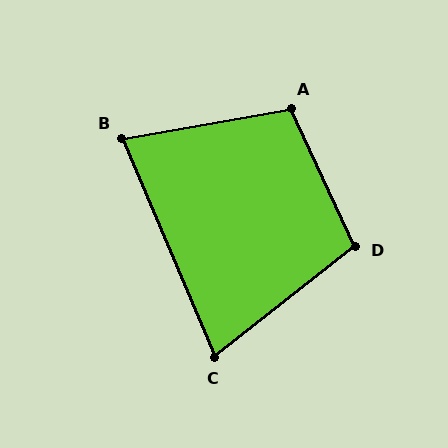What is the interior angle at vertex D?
Approximately 103 degrees (obtuse).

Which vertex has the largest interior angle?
A, at approximately 105 degrees.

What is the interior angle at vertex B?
Approximately 77 degrees (acute).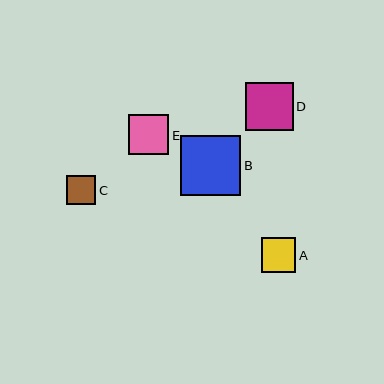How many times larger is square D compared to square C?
Square D is approximately 1.6 times the size of square C.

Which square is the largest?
Square B is the largest with a size of approximately 60 pixels.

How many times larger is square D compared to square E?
Square D is approximately 1.2 times the size of square E.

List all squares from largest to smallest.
From largest to smallest: B, D, E, A, C.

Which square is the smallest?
Square C is the smallest with a size of approximately 30 pixels.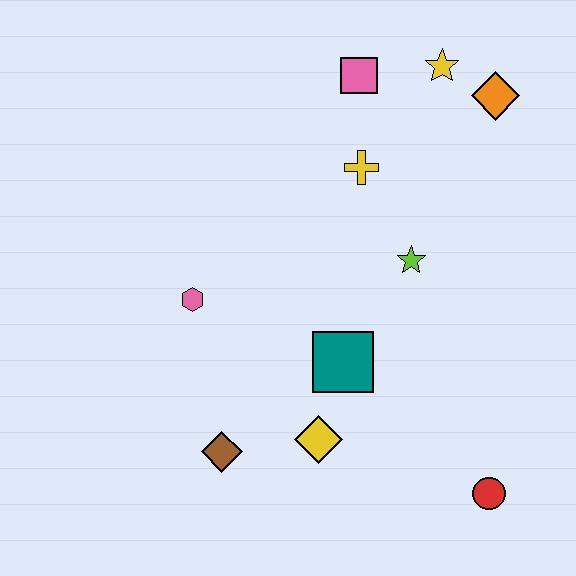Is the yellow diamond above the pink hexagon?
No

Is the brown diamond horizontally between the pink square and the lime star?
No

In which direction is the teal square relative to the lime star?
The teal square is below the lime star.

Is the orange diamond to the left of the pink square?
No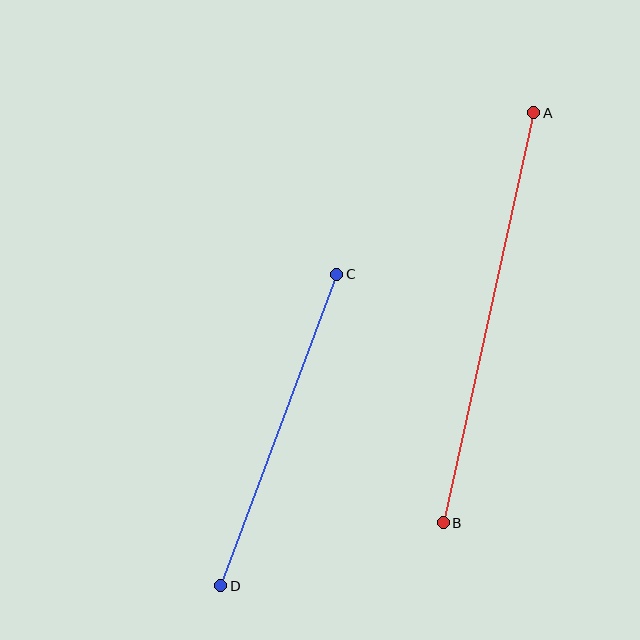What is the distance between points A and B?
The distance is approximately 420 pixels.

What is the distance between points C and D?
The distance is approximately 332 pixels.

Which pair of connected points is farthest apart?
Points A and B are farthest apart.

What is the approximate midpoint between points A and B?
The midpoint is at approximately (488, 318) pixels.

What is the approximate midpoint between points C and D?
The midpoint is at approximately (279, 430) pixels.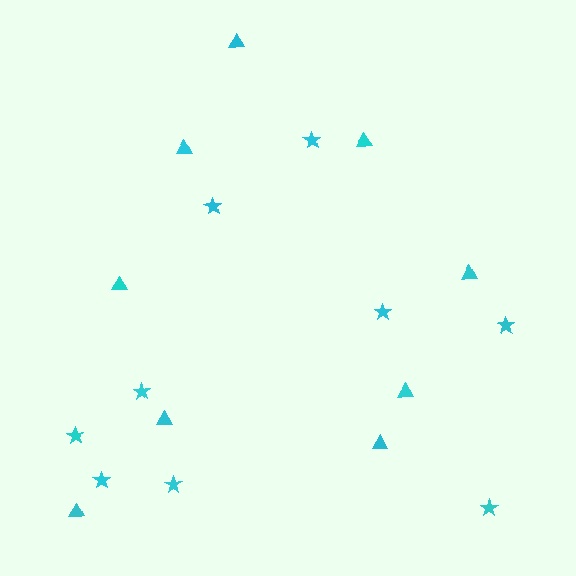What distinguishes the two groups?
There are 2 groups: one group of triangles (9) and one group of stars (9).